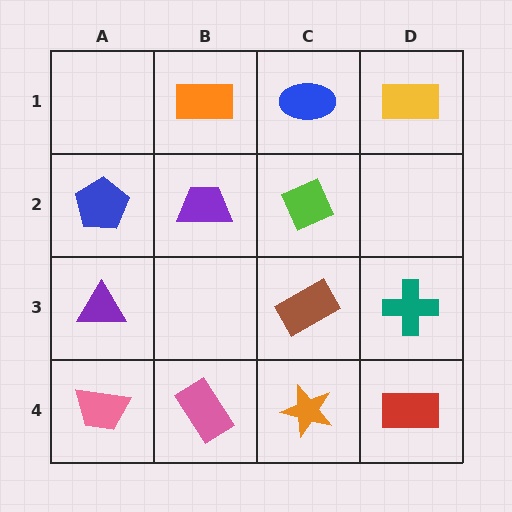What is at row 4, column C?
An orange star.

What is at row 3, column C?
A brown rectangle.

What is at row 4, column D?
A red rectangle.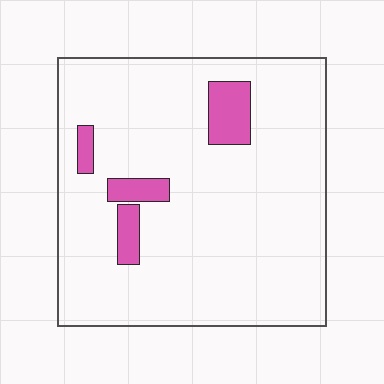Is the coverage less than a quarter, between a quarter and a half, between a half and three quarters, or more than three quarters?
Less than a quarter.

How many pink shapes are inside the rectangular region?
4.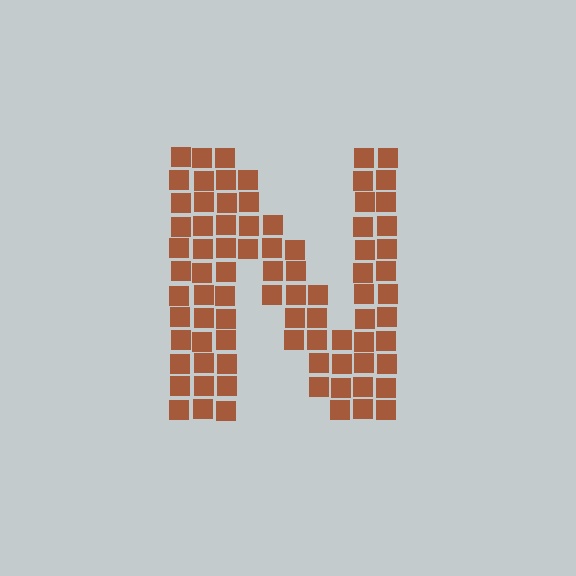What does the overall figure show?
The overall figure shows the letter N.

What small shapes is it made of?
It is made of small squares.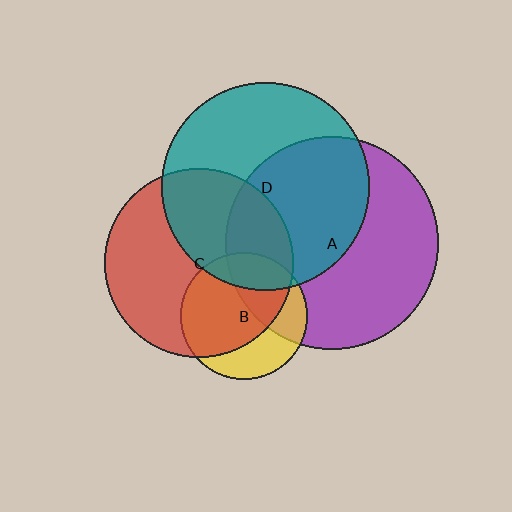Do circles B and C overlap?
Yes.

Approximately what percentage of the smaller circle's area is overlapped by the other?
Approximately 65%.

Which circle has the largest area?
Circle A (purple).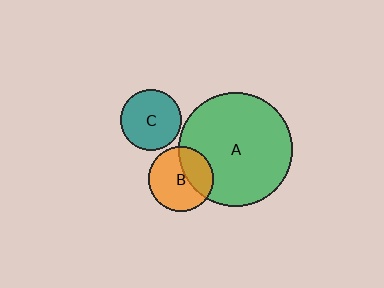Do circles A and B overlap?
Yes.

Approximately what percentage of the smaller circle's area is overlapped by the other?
Approximately 35%.